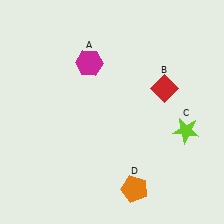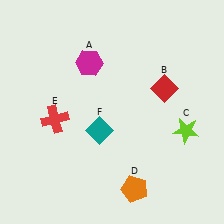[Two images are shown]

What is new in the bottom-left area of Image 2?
A red cross (E) was added in the bottom-left area of Image 2.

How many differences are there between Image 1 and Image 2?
There are 2 differences between the two images.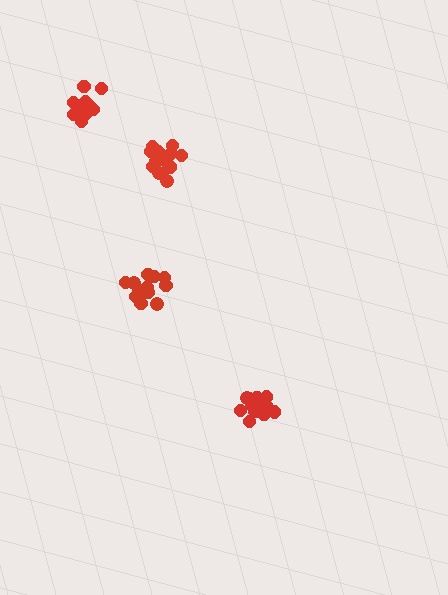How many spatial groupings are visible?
There are 4 spatial groupings.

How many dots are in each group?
Group 1: 14 dots, Group 2: 15 dots, Group 3: 15 dots, Group 4: 12 dots (56 total).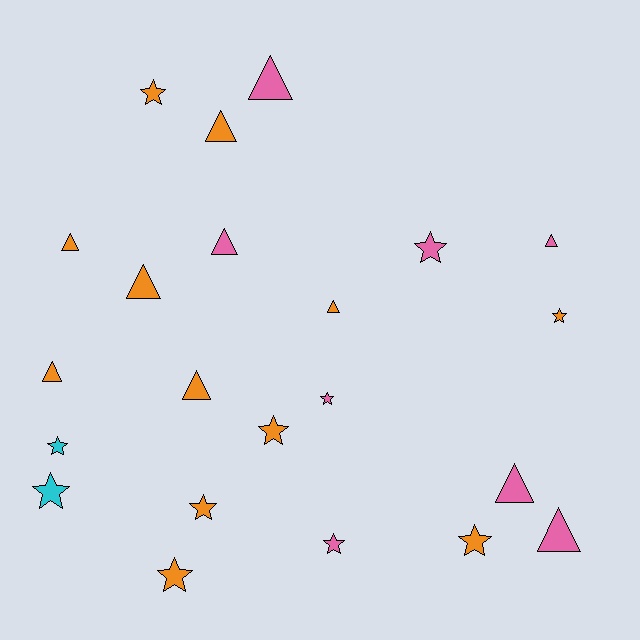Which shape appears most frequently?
Star, with 11 objects.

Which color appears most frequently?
Orange, with 12 objects.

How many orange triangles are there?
There are 6 orange triangles.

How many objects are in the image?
There are 22 objects.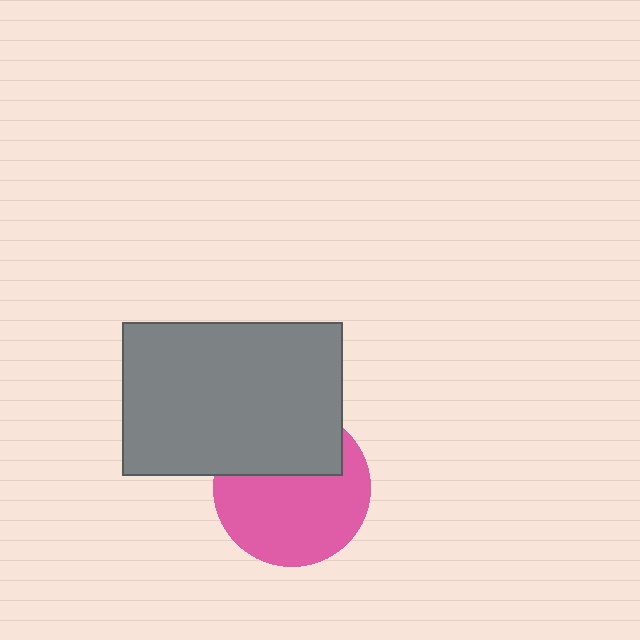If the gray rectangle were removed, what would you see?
You would see the complete pink circle.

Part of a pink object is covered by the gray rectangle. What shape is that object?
It is a circle.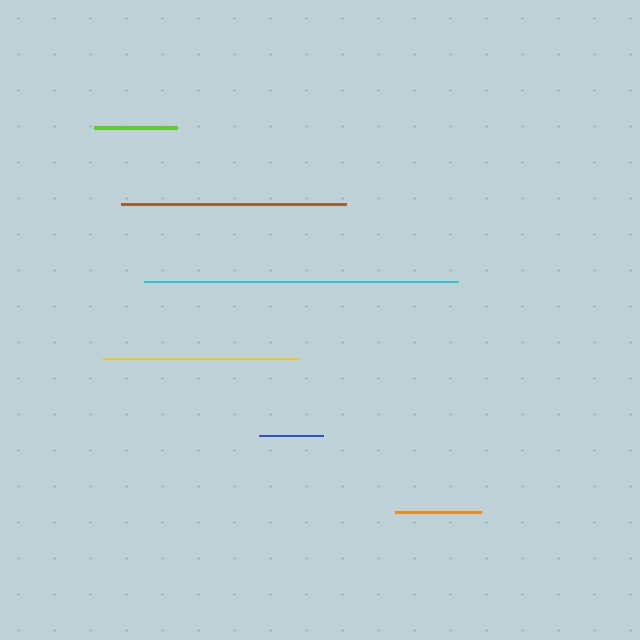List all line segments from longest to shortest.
From longest to shortest: cyan, brown, yellow, orange, lime, blue.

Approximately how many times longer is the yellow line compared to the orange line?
The yellow line is approximately 2.3 times the length of the orange line.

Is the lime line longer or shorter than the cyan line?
The cyan line is longer than the lime line.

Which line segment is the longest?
The cyan line is the longest at approximately 314 pixels.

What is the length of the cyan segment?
The cyan segment is approximately 314 pixels long.